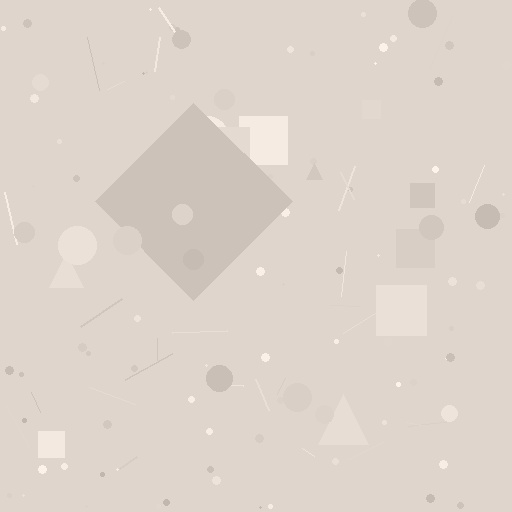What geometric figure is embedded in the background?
A diamond is embedded in the background.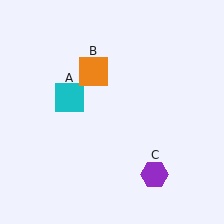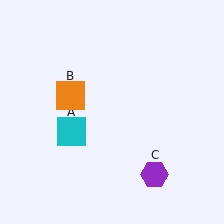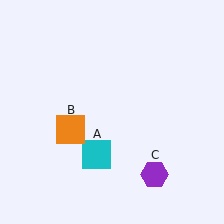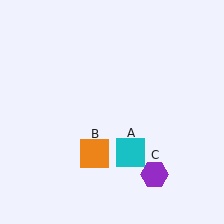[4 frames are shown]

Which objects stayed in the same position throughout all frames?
Purple hexagon (object C) remained stationary.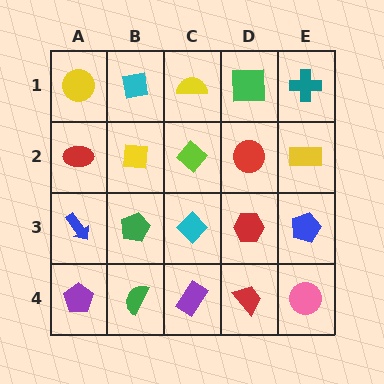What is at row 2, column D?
A red circle.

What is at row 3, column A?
A blue arrow.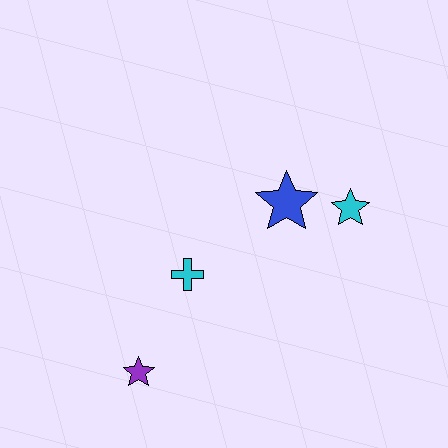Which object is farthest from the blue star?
The purple star is farthest from the blue star.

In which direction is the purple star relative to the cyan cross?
The purple star is below the cyan cross.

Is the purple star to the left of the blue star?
Yes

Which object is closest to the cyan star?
The blue star is closest to the cyan star.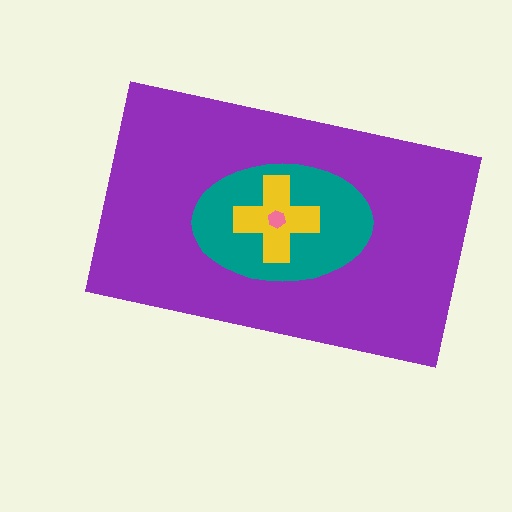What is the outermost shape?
The purple rectangle.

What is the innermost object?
The pink hexagon.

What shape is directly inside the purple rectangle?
The teal ellipse.